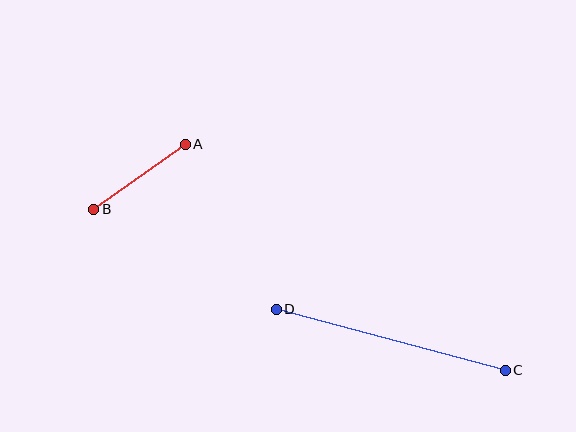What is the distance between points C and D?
The distance is approximately 237 pixels.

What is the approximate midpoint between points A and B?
The midpoint is at approximately (140, 177) pixels.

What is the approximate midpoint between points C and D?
The midpoint is at approximately (391, 340) pixels.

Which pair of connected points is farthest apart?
Points C and D are farthest apart.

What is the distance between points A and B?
The distance is approximately 112 pixels.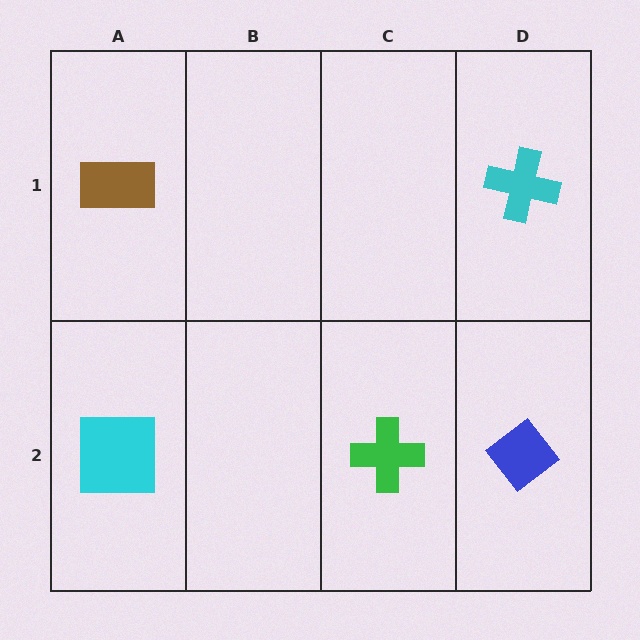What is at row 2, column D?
A blue diamond.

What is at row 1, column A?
A brown rectangle.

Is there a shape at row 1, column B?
No, that cell is empty.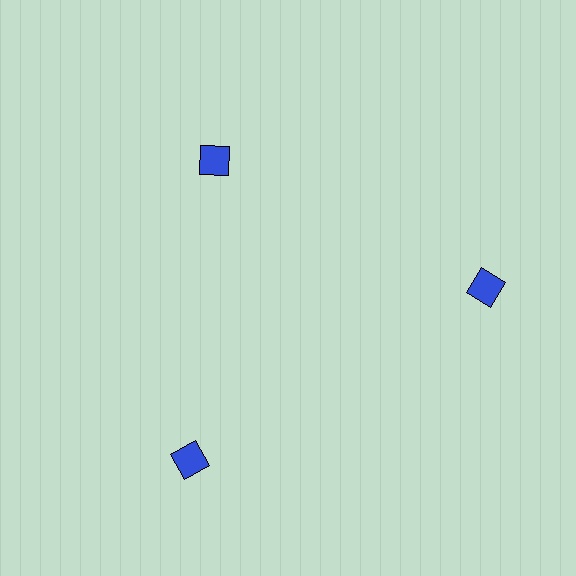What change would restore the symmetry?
The symmetry would be restored by moving it outward, back onto the ring so that all 3 squares sit at equal angles and equal distance from the center.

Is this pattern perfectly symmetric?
No. The 3 blue squares are arranged in a ring, but one element near the 11 o'clock position is pulled inward toward the center, breaking the 3-fold rotational symmetry.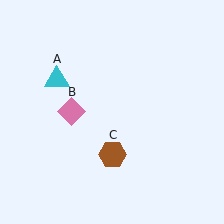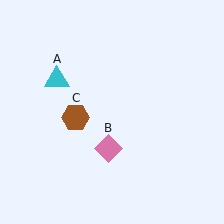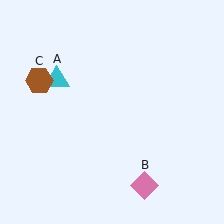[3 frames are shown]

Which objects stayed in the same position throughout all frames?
Cyan triangle (object A) remained stationary.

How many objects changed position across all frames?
2 objects changed position: pink diamond (object B), brown hexagon (object C).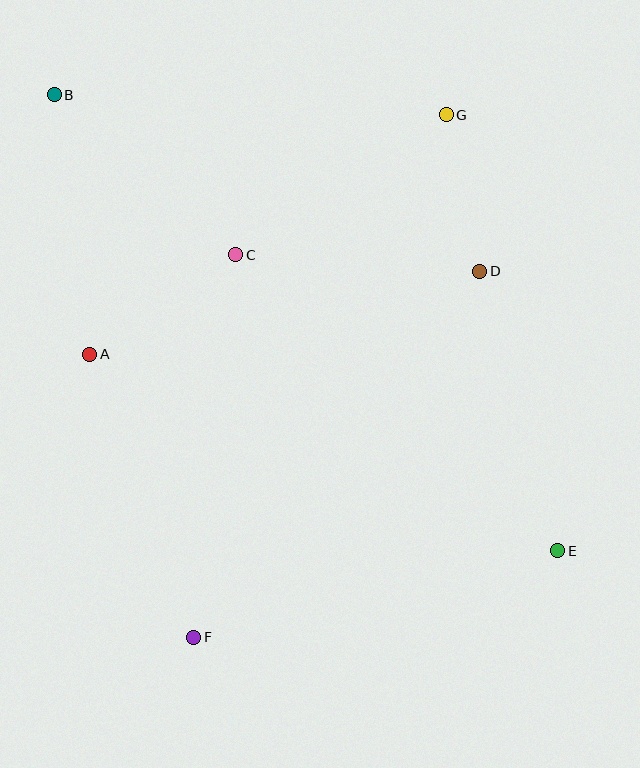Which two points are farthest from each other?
Points B and E are farthest from each other.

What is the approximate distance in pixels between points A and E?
The distance between A and E is approximately 508 pixels.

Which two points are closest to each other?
Points D and G are closest to each other.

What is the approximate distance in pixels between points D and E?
The distance between D and E is approximately 290 pixels.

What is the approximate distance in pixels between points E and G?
The distance between E and G is approximately 450 pixels.